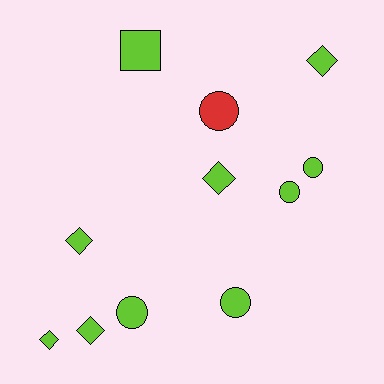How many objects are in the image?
There are 11 objects.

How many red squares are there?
There are no red squares.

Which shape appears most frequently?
Circle, with 5 objects.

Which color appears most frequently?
Lime, with 10 objects.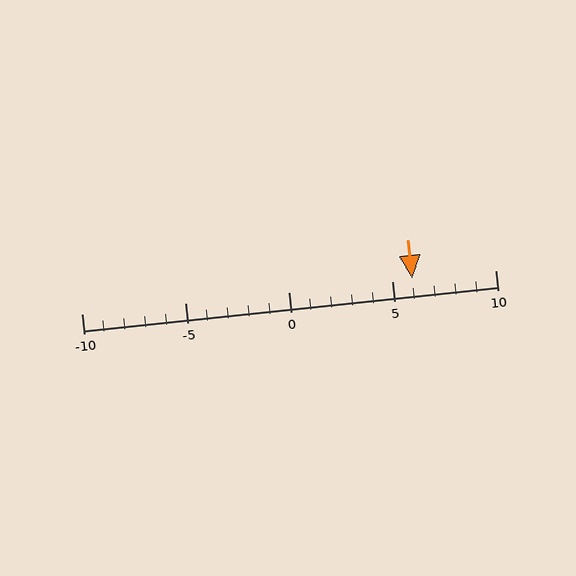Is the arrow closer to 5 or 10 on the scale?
The arrow is closer to 5.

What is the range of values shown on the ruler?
The ruler shows values from -10 to 10.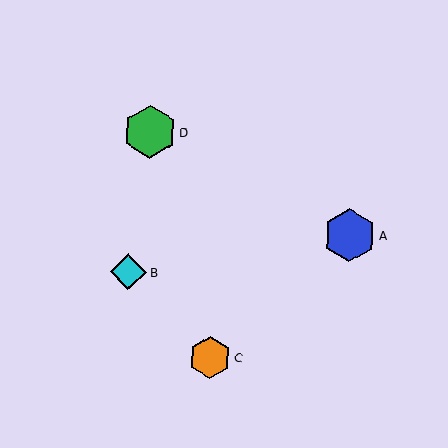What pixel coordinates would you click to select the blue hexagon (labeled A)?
Click at (350, 235) to select the blue hexagon A.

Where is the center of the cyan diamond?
The center of the cyan diamond is at (129, 272).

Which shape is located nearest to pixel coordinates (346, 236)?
The blue hexagon (labeled A) at (350, 235) is nearest to that location.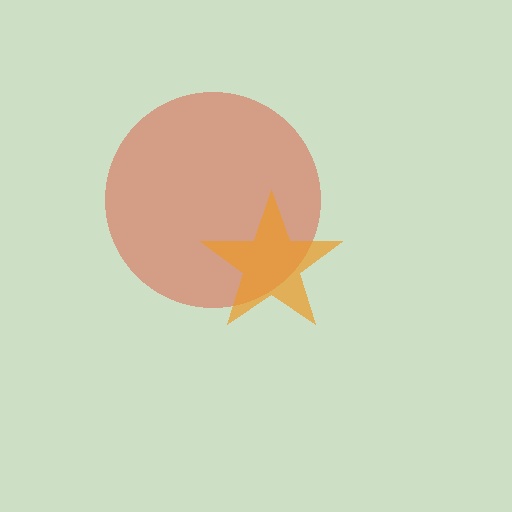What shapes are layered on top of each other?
The layered shapes are: a red circle, an orange star.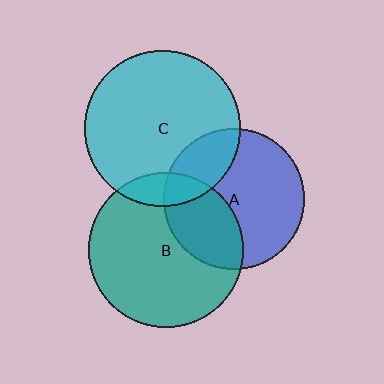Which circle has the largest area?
Circle C (cyan).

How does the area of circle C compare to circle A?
Approximately 1.2 times.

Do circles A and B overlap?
Yes.